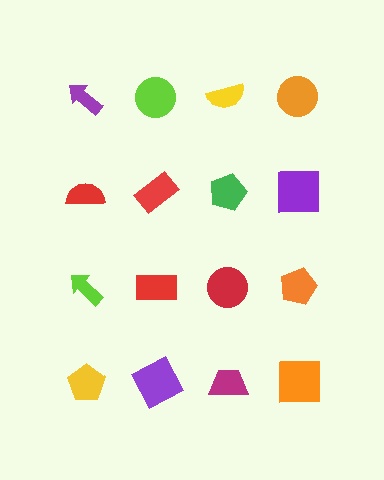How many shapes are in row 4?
4 shapes.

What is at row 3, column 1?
A lime arrow.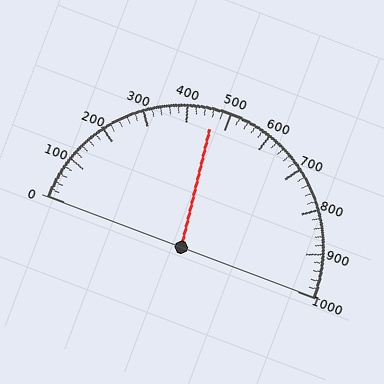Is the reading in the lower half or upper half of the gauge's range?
The reading is in the lower half of the range (0 to 1000).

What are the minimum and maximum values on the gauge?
The gauge ranges from 0 to 1000.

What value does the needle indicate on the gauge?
The needle indicates approximately 460.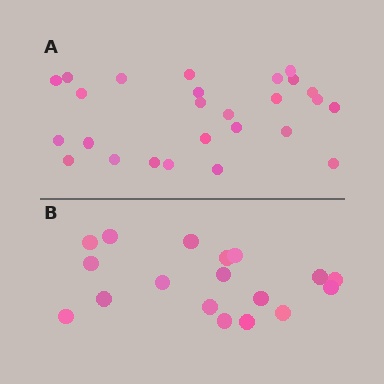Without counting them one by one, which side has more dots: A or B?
Region A (the top region) has more dots.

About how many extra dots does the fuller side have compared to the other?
Region A has roughly 8 or so more dots than region B.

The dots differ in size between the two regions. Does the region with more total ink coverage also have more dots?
No. Region B has more total ink coverage because its dots are larger, but region A actually contains more individual dots. Total area can be misleading — the number of items is what matters here.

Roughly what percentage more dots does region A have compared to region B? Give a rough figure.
About 45% more.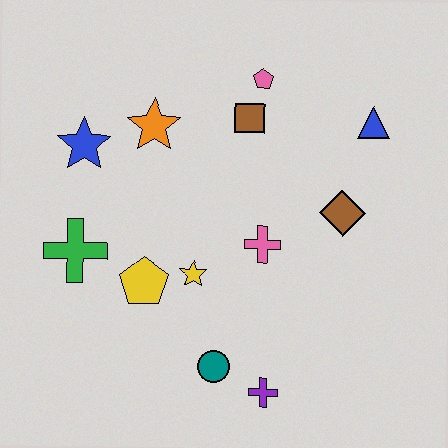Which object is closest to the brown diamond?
The pink cross is closest to the brown diamond.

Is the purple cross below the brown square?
Yes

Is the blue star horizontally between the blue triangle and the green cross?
Yes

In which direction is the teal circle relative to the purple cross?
The teal circle is to the left of the purple cross.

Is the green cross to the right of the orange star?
No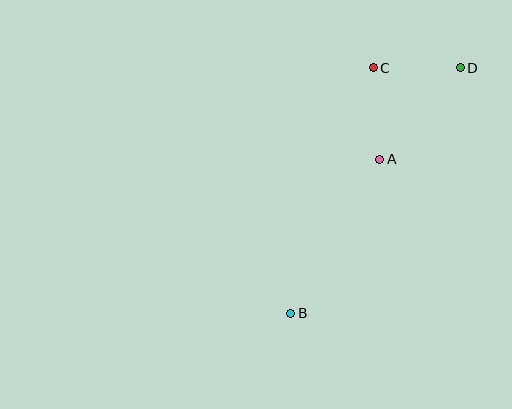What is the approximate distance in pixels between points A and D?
The distance between A and D is approximately 122 pixels.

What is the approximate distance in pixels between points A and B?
The distance between A and B is approximately 178 pixels.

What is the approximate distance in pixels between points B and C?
The distance between B and C is approximately 259 pixels.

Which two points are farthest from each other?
Points B and D are farthest from each other.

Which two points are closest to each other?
Points C and D are closest to each other.